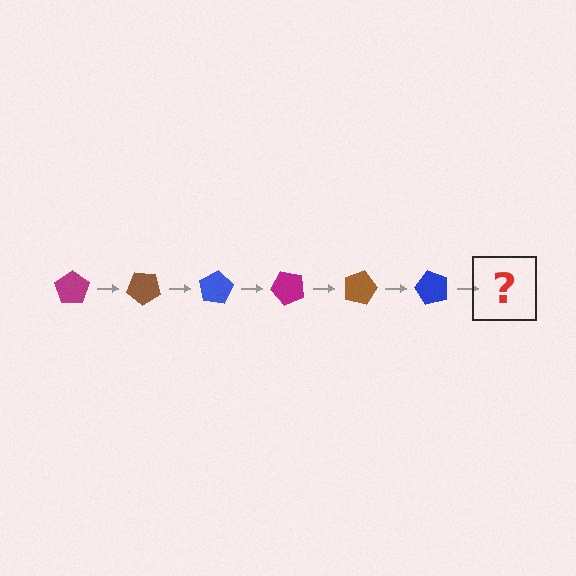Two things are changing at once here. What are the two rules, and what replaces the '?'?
The two rules are that it rotates 40 degrees each step and the color cycles through magenta, brown, and blue. The '?' should be a magenta pentagon, rotated 240 degrees from the start.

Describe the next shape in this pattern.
It should be a magenta pentagon, rotated 240 degrees from the start.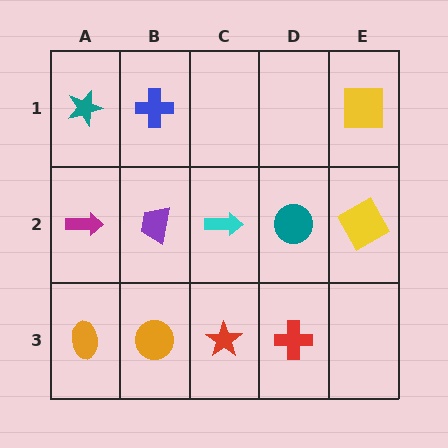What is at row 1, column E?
A yellow square.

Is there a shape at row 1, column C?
No, that cell is empty.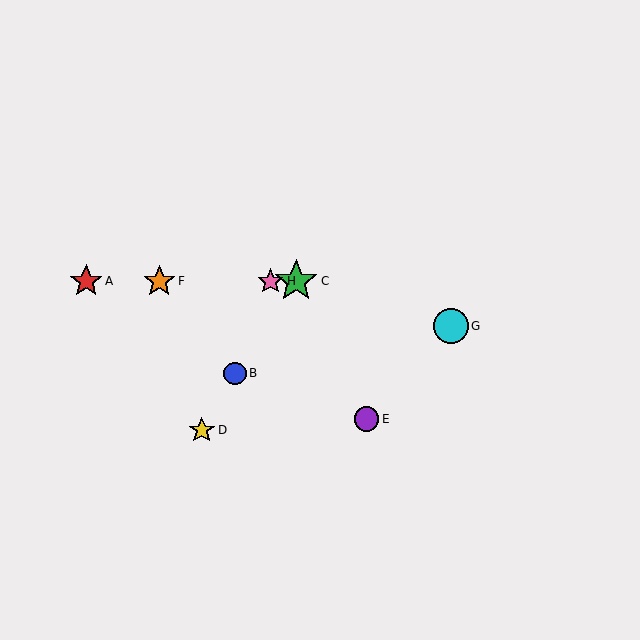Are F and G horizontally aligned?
No, F is at y≈281 and G is at y≈326.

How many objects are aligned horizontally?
4 objects (A, C, F, H) are aligned horizontally.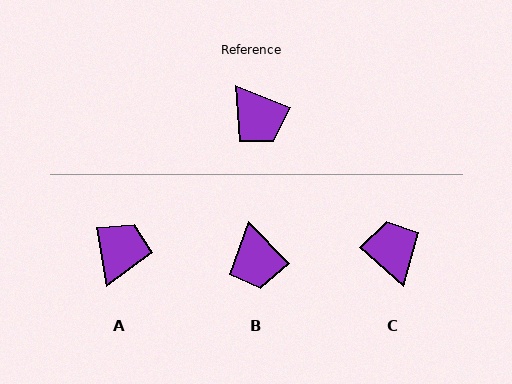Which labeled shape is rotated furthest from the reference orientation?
C, about 161 degrees away.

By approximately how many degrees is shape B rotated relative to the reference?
Approximately 24 degrees clockwise.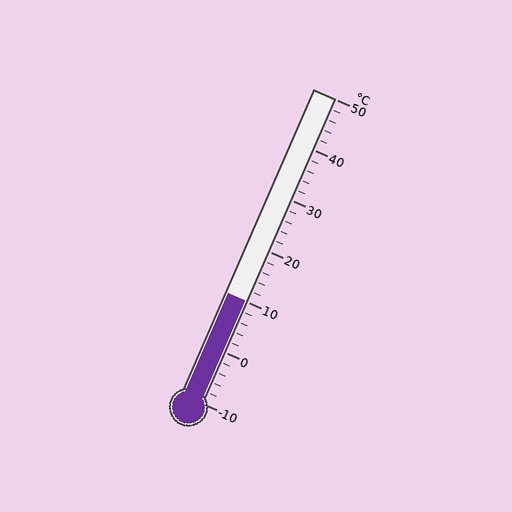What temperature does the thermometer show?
The thermometer shows approximately 10°C.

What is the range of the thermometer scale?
The thermometer scale ranges from -10°C to 50°C.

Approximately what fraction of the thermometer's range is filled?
The thermometer is filled to approximately 35% of its range.